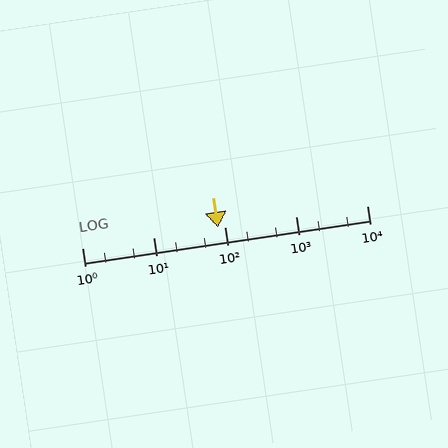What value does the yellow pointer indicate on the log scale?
The pointer indicates approximately 81.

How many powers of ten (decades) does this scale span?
The scale spans 4 decades, from 1 to 10000.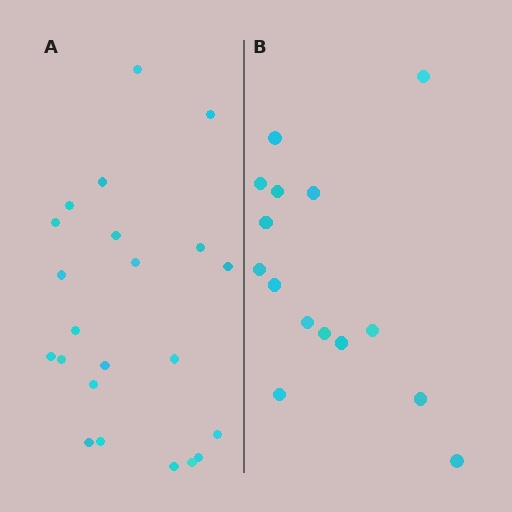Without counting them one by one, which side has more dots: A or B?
Region A (the left region) has more dots.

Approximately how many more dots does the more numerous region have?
Region A has roughly 8 or so more dots than region B.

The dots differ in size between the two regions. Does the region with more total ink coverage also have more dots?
No. Region B has more total ink coverage because its dots are larger, but region A actually contains more individual dots. Total area can be misleading — the number of items is what matters here.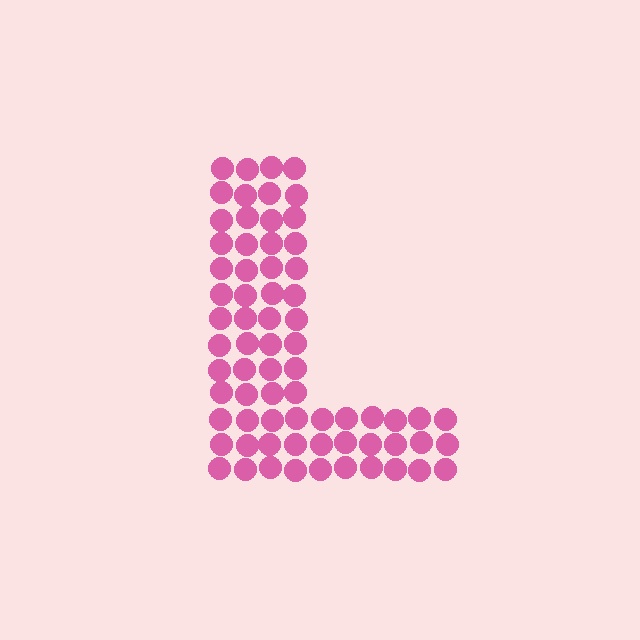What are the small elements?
The small elements are circles.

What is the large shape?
The large shape is the letter L.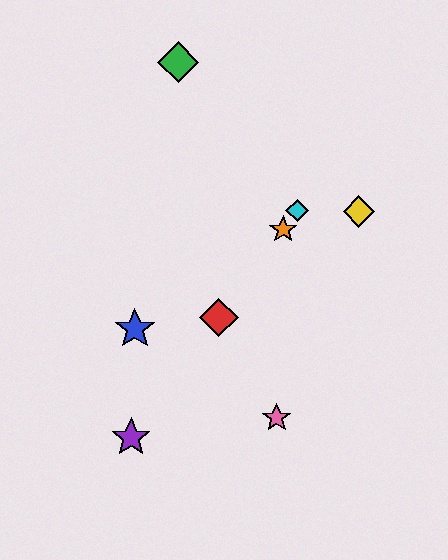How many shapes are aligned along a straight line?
4 shapes (the red diamond, the purple star, the orange star, the cyan diamond) are aligned along a straight line.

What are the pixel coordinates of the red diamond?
The red diamond is at (219, 317).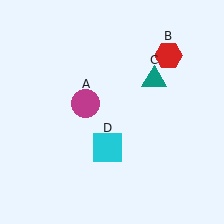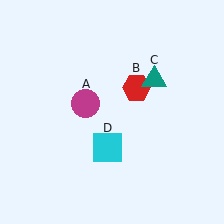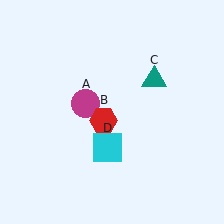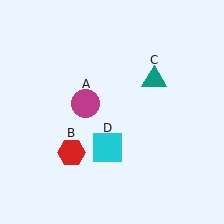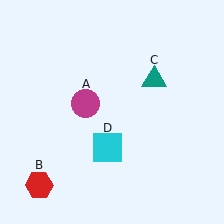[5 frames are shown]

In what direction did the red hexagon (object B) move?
The red hexagon (object B) moved down and to the left.